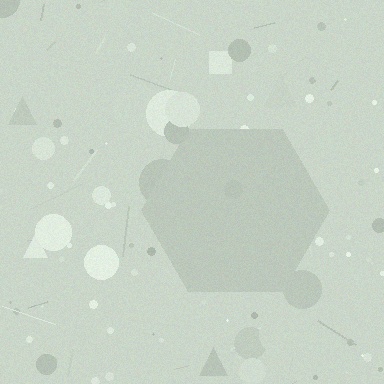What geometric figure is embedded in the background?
A hexagon is embedded in the background.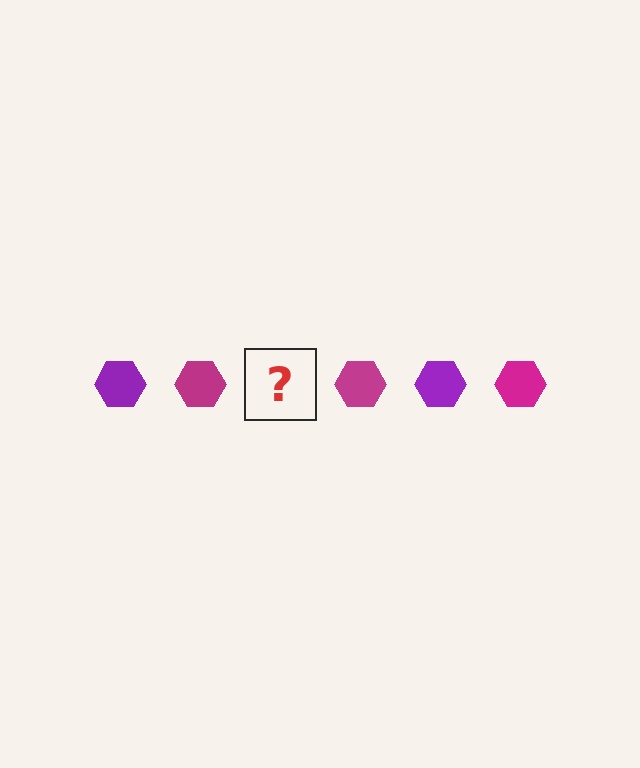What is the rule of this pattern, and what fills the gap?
The rule is that the pattern cycles through purple, magenta hexagons. The gap should be filled with a purple hexagon.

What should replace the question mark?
The question mark should be replaced with a purple hexagon.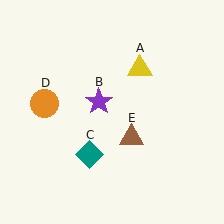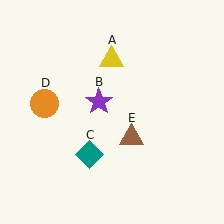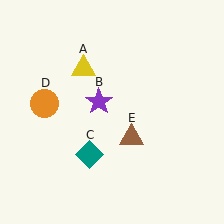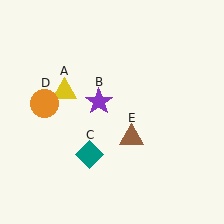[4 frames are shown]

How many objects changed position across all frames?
1 object changed position: yellow triangle (object A).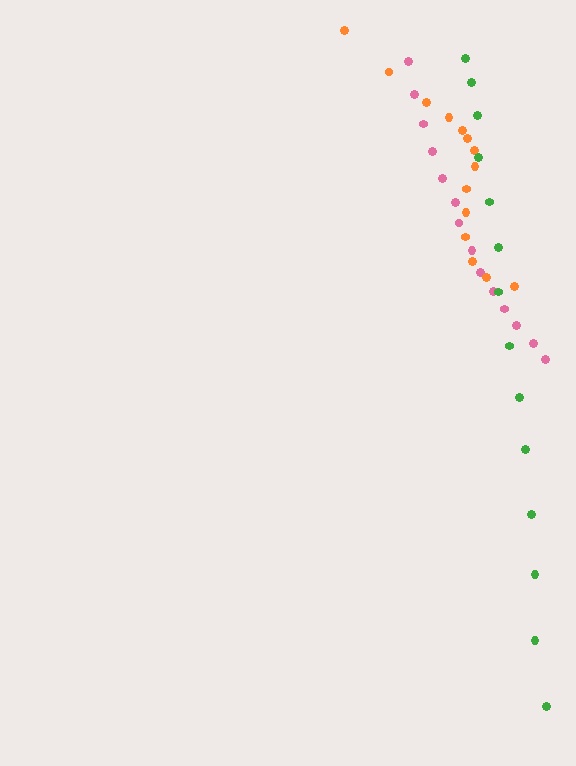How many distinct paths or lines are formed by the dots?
There are 3 distinct paths.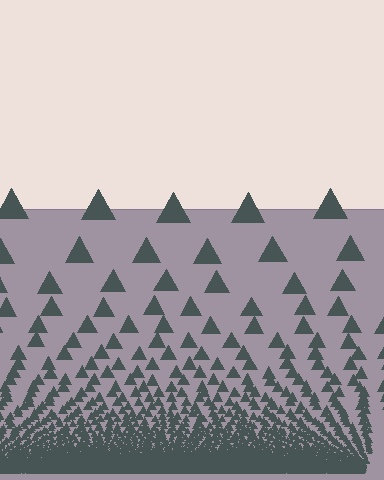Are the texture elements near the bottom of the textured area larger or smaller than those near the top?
Smaller. The gradient is inverted — elements near the bottom are smaller and denser.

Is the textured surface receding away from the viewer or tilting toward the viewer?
The surface appears to tilt toward the viewer. Texture elements get larger and sparser toward the top.